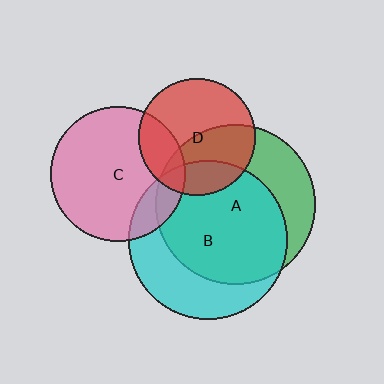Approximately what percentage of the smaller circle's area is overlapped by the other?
Approximately 20%.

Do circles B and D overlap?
Yes.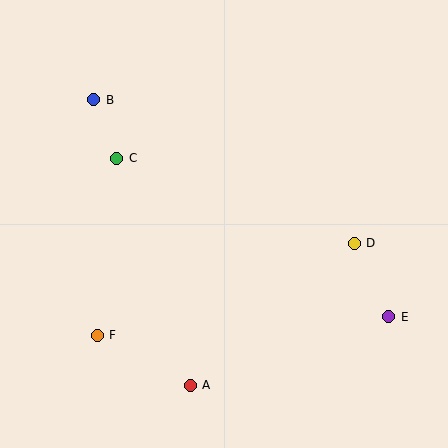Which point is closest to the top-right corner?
Point D is closest to the top-right corner.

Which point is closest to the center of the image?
Point C at (117, 158) is closest to the center.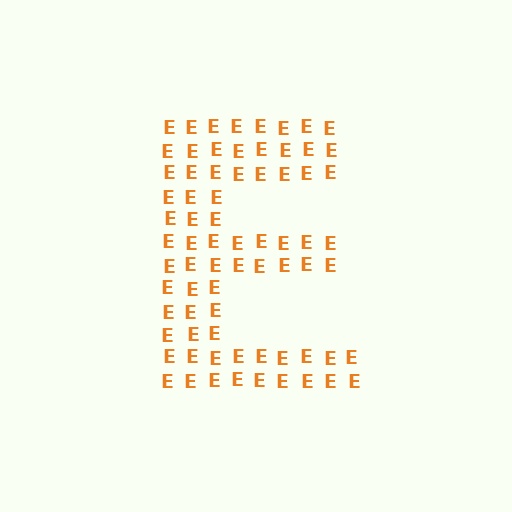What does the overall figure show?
The overall figure shows the letter E.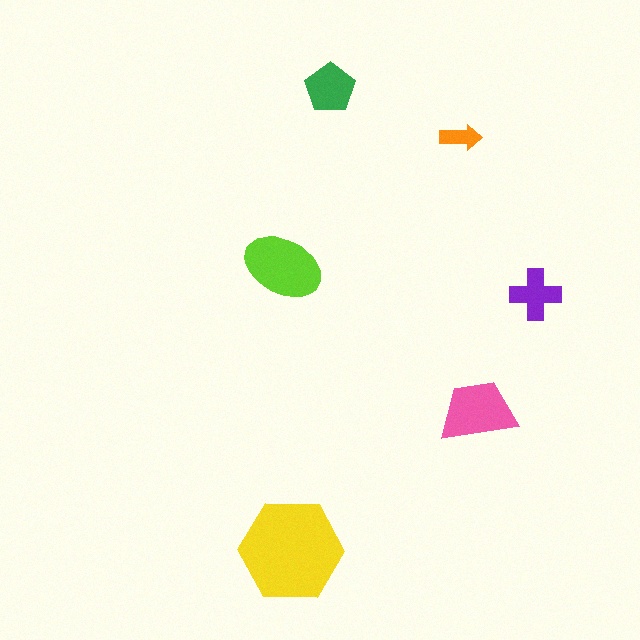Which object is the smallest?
The orange arrow.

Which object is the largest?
The yellow hexagon.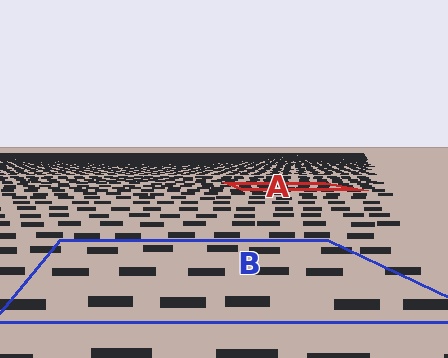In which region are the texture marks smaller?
The texture marks are smaller in region A, because it is farther away.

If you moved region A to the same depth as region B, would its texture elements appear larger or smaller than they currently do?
They would appear larger. At a closer depth, the same texture elements are projected at a bigger on-screen size.